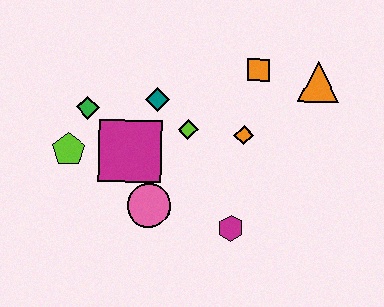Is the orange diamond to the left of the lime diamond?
No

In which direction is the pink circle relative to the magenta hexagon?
The pink circle is to the left of the magenta hexagon.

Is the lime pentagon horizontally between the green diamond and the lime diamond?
No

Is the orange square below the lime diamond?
No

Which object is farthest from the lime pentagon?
The orange triangle is farthest from the lime pentagon.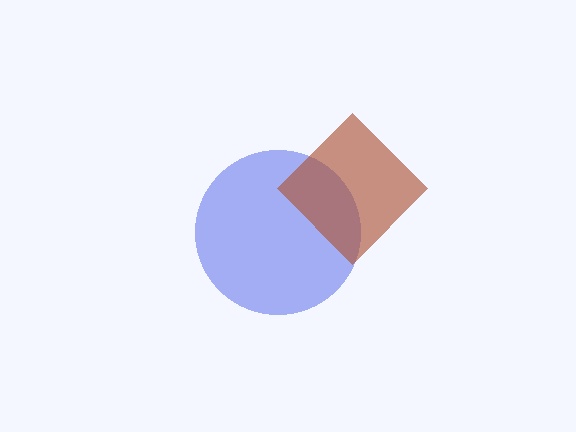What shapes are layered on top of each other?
The layered shapes are: a blue circle, a brown diamond.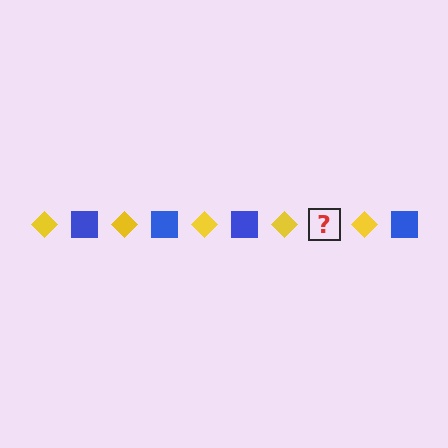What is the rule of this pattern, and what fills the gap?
The rule is that the pattern alternates between yellow diamond and blue square. The gap should be filled with a blue square.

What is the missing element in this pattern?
The missing element is a blue square.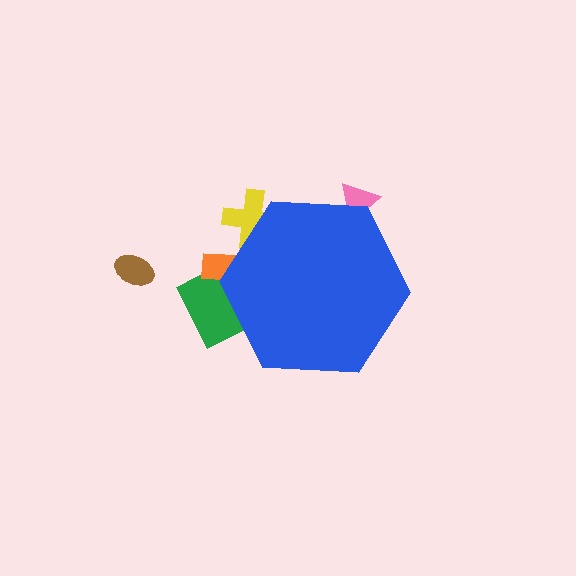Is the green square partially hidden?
Yes, the green square is partially hidden behind the blue hexagon.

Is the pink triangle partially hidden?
Yes, the pink triangle is partially hidden behind the blue hexagon.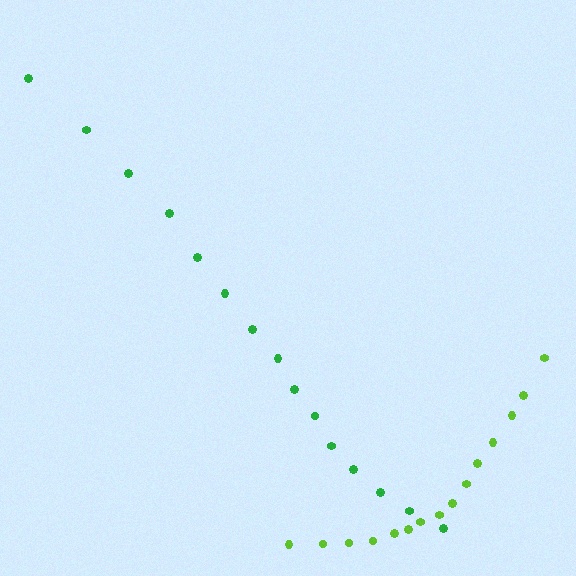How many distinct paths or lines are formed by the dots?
There are 2 distinct paths.